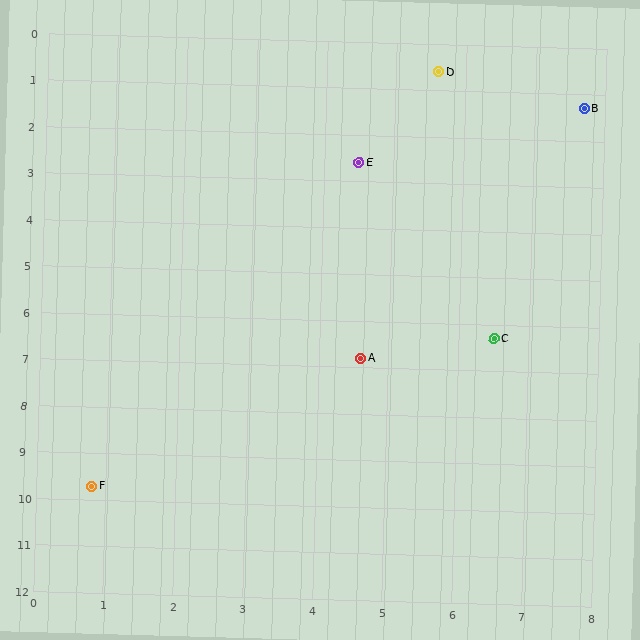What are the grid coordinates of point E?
Point E is at approximately (4.5, 2.6).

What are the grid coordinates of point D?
Point D is at approximately (5.6, 0.6).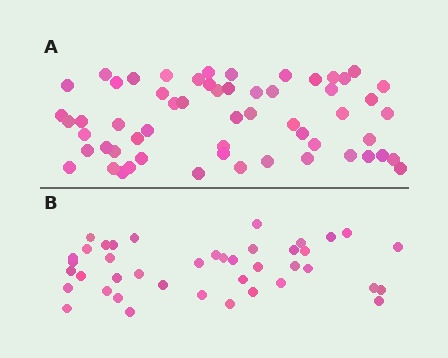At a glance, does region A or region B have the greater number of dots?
Region A (the top region) has more dots.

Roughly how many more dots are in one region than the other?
Region A has approximately 15 more dots than region B.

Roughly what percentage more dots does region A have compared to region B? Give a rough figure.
About 40% more.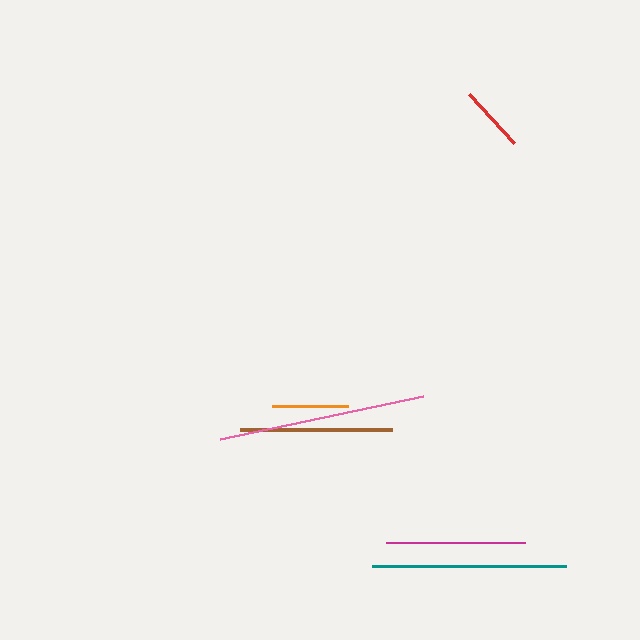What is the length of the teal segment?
The teal segment is approximately 193 pixels long.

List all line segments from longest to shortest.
From longest to shortest: pink, teal, brown, magenta, orange, red.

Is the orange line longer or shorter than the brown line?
The brown line is longer than the orange line.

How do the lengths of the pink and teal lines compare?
The pink and teal lines are approximately the same length.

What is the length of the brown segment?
The brown segment is approximately 153 pixels long.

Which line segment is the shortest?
The red line is the shortest at approximately 67 pixels.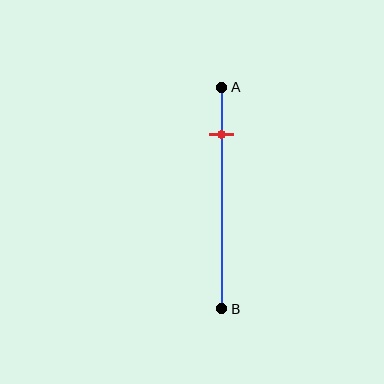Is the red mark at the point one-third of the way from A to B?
No, the mark is at about 20% from A, not at the 33% one-third point.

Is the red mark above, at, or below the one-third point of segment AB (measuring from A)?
The red mark is above the one-third point of segment AB.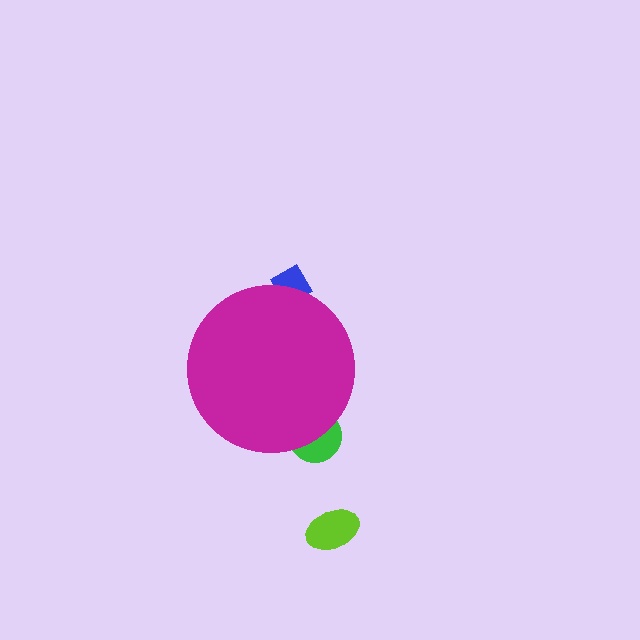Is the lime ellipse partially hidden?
No, the lime ellipse is fully visible.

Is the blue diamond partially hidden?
Yes, the blue diamond is partially hidden behind the magenta circle.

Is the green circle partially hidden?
Yes, the green circle is partially hidden behind the magenta circle.